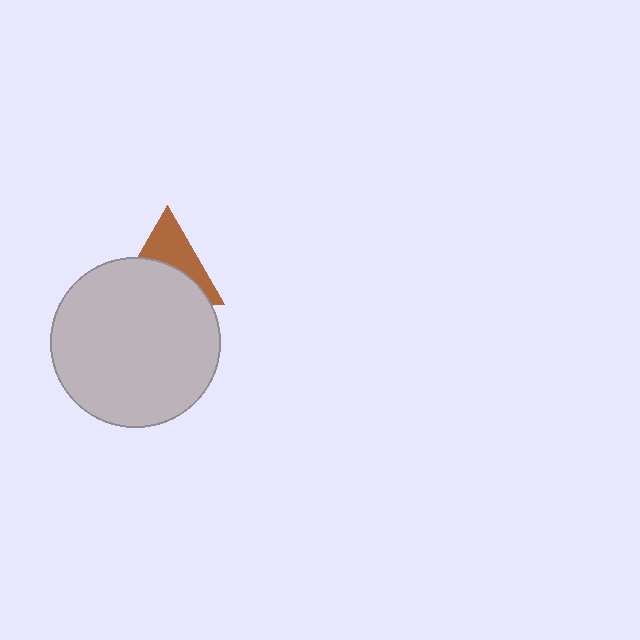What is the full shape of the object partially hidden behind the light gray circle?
The partially hidden object is a brown triangle.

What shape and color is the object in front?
The object in front is a light gray circle.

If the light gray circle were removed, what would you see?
You would see the complete brown triangle.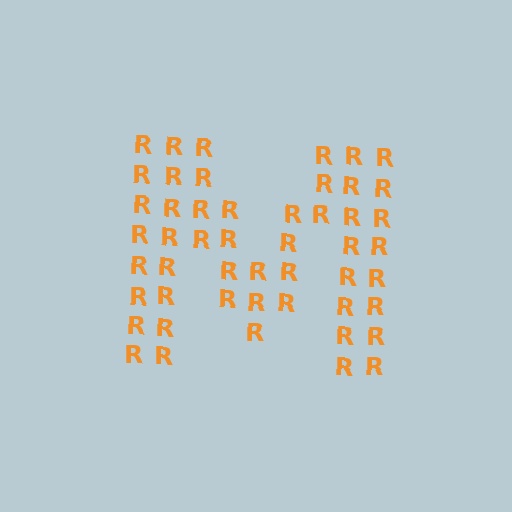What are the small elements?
The small elements are letter R's.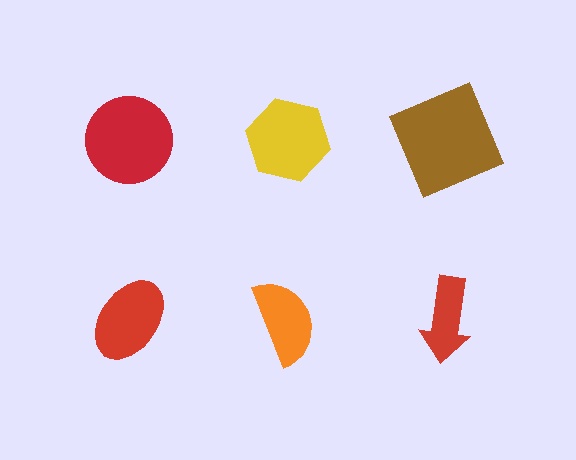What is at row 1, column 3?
A brown square.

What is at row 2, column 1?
A red ellipse.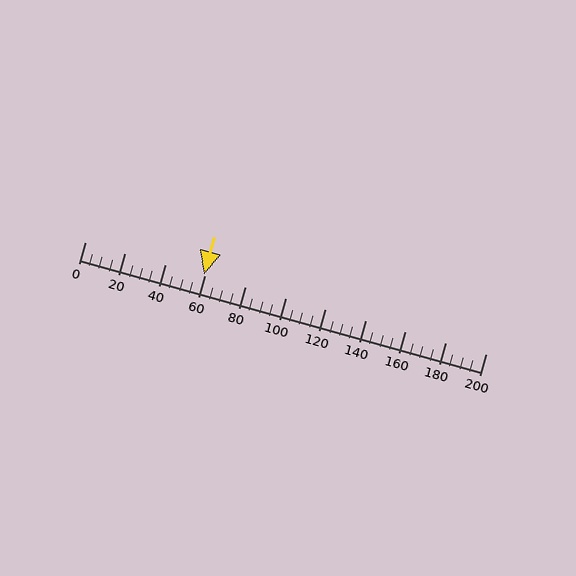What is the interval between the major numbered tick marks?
The major tick marks are spaced 20 units apart.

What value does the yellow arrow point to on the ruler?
The yellow arrow points to approximately 59.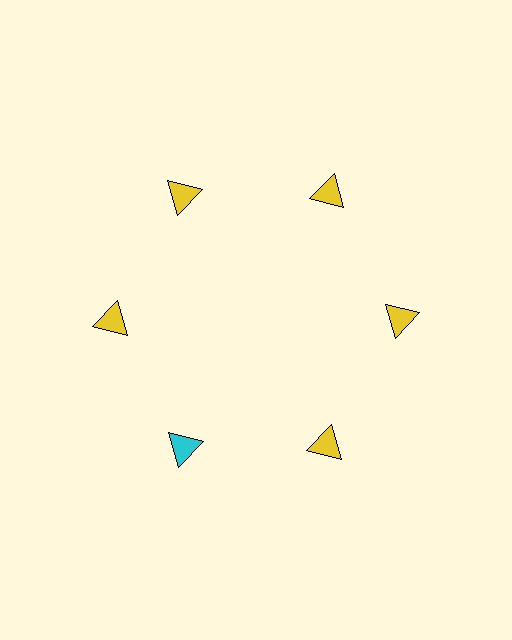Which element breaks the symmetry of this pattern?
The cyan triangle at roughly the 7 o'clock position breaks the symmetry. All other shapes are yellow triangles.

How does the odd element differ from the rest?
It has a different color: cyan instead of yellow.